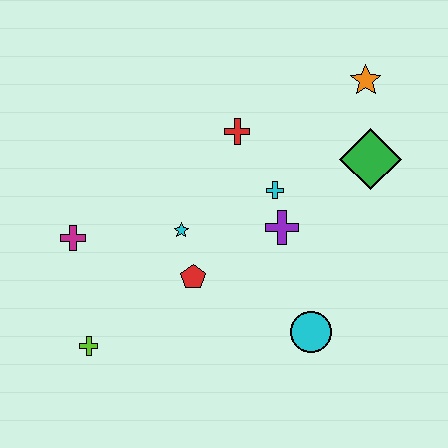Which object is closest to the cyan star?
The red pentagon is closest to the cyan star.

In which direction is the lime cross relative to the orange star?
The lime cross is to the left of the orange star.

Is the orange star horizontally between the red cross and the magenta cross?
No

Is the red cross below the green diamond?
No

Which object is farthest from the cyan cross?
The lime cross is farthest from the cyan cross.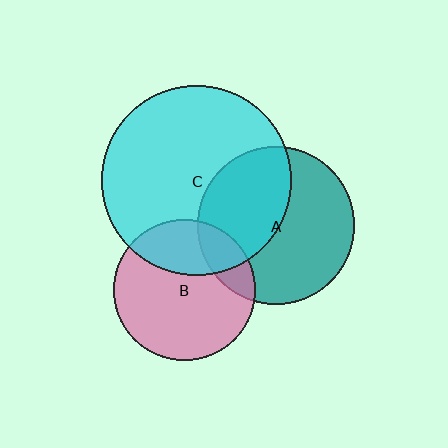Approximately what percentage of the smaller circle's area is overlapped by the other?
Approximately 45%.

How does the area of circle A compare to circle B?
Approximately 1.2 times.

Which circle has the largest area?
Circle C (cyan).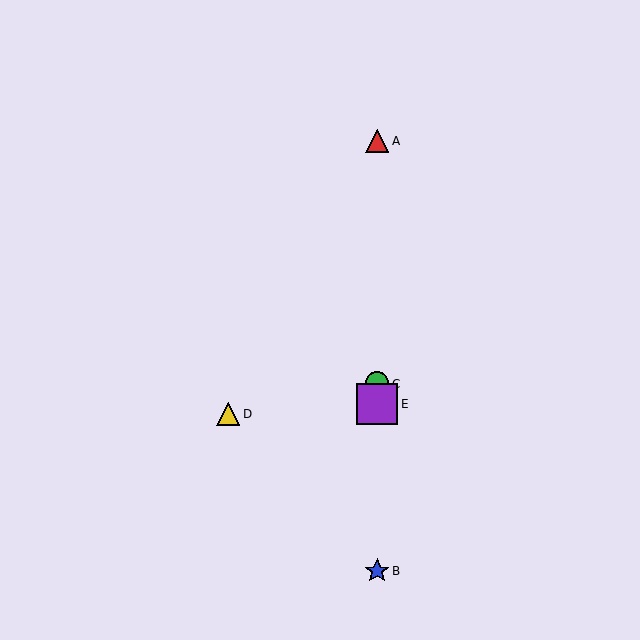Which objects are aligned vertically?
Objects A, B, C, E are aligned vertically.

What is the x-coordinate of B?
Object B is at x≈377.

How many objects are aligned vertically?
4 objects (A, B, C, E) are aligned vertically.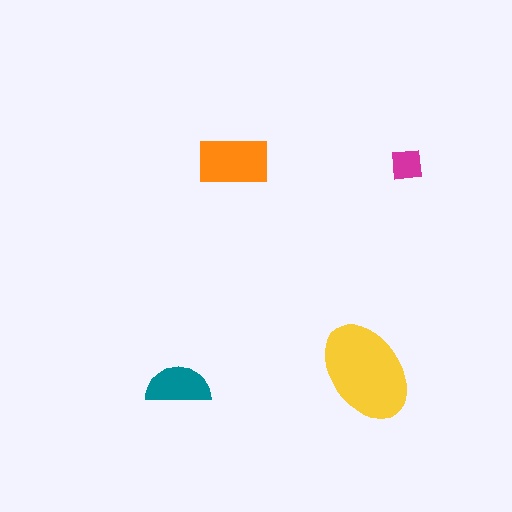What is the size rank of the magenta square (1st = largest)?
4th.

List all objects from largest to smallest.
The yellow ellipse, the orange rectangle, the teal semicircle, the magenta square.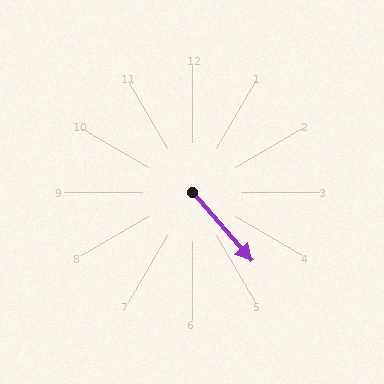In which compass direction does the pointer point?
Southeast.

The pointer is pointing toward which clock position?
Roughly 5 o'clock.